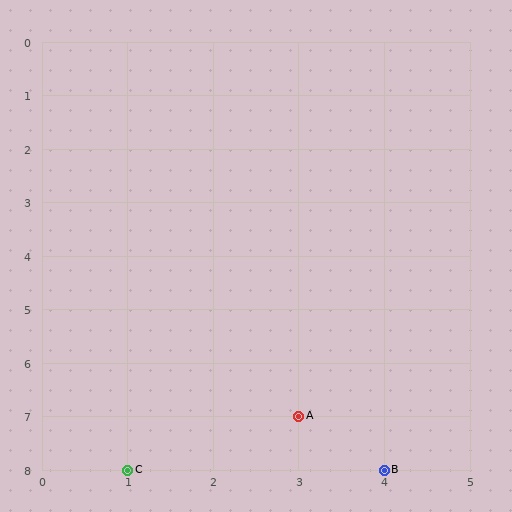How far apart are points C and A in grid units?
Points C and A are 2 columns and 1 row apart (about 2.2 grid units diagonally).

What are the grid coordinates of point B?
Point B is at grid coordinates (4, 8).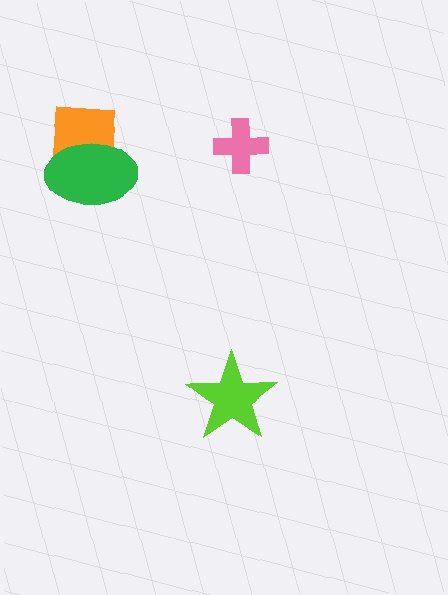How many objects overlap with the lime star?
0 objects overlap with the lime star.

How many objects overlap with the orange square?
1 object overlaps with the orange square.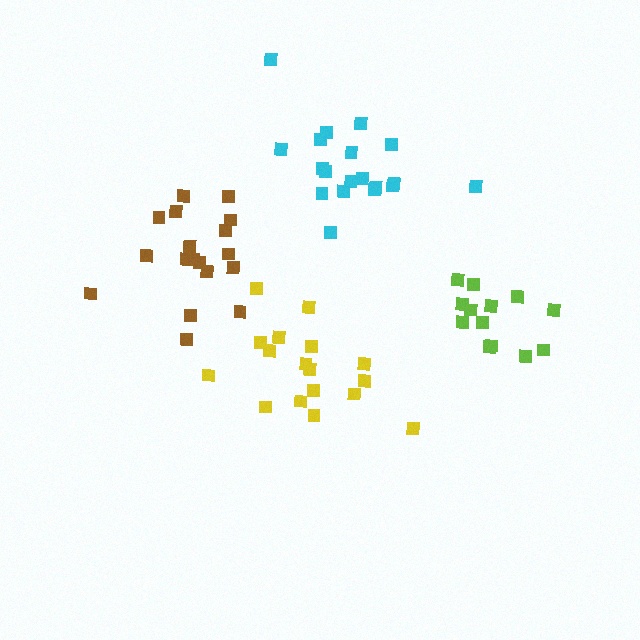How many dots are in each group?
Group 1: 13 dots, Group 2: 17 dots, Group 3: 19 dots, Group 4: 18 dots (67 total).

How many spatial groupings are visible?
There are 4 spatial groupings.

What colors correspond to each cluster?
The clusters are colored: lime, yellow, cyan, brown.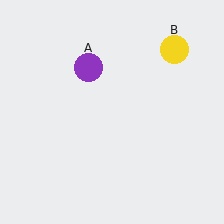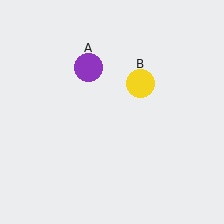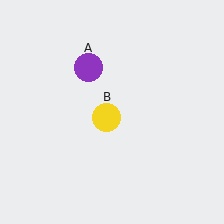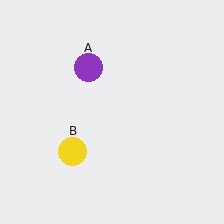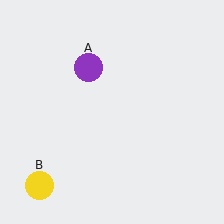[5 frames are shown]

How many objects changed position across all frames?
1 object changed position: yellow circle (object B).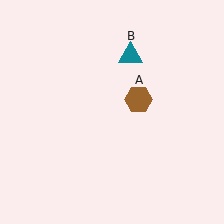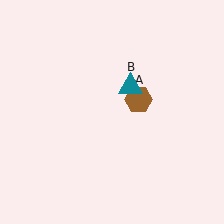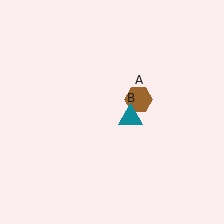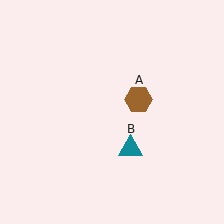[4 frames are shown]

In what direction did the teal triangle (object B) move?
The teal triangle (object B) moved down.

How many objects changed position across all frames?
1 object changed position: teal triangle (object B).